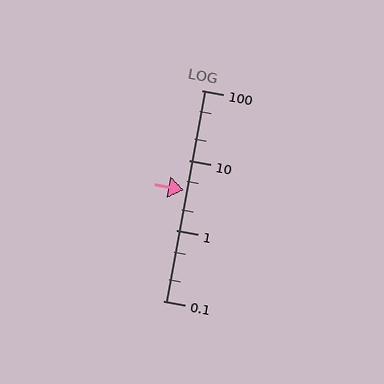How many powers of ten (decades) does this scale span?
The scale spans 3 decades, from 0.1 to 100.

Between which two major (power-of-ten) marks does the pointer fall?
The pointer is between 1 and 10.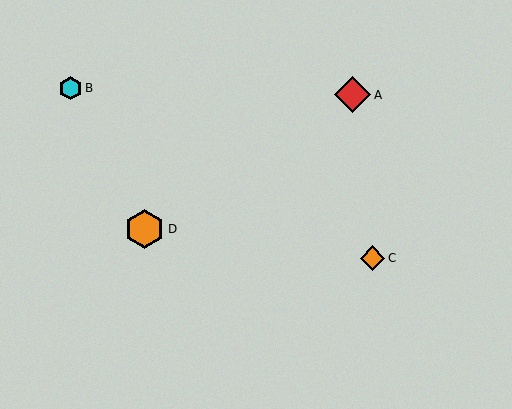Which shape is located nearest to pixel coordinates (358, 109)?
The red diamond (labeled A) at (353, 95) is nearest to that location.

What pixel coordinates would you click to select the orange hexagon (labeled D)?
Click at (145, 229) to select the orange hexagon D.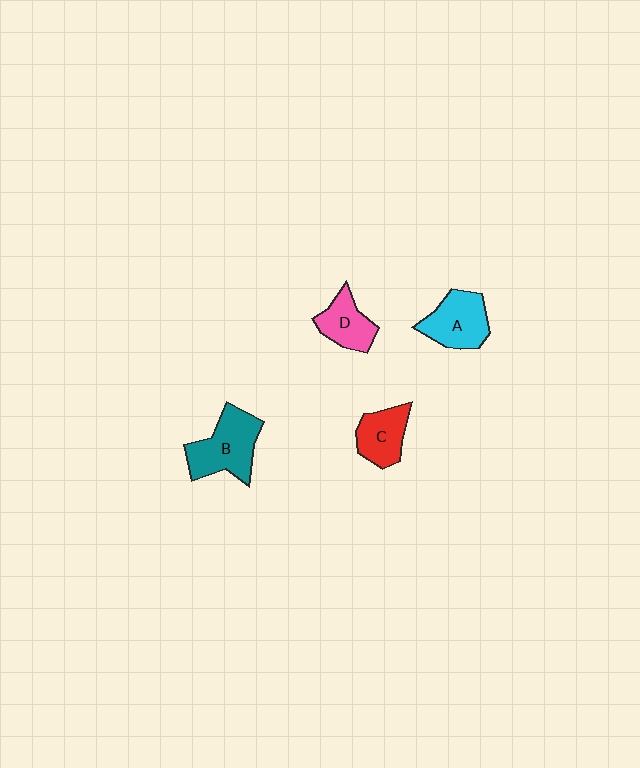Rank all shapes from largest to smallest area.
From largest to smallest: B (teal), A (cyan), C (red), D (pink).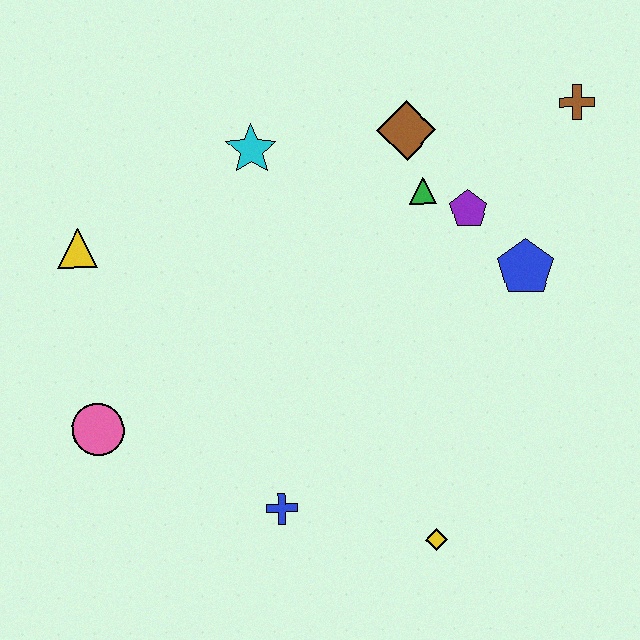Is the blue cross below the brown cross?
Yes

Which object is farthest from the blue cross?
The brown cross is farthest from the blue cross.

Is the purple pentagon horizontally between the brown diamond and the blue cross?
No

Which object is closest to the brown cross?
The purple pentagon is closest to the brown cross.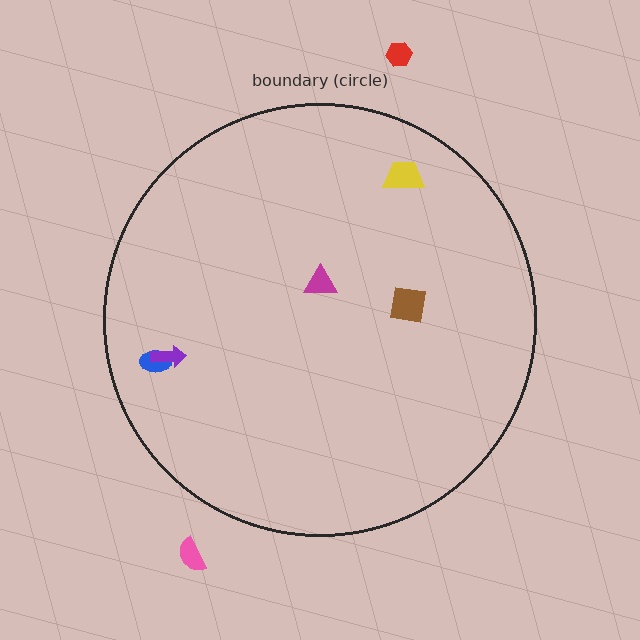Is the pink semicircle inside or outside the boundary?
Outside.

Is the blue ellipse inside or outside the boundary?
Inside.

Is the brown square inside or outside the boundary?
Inside.